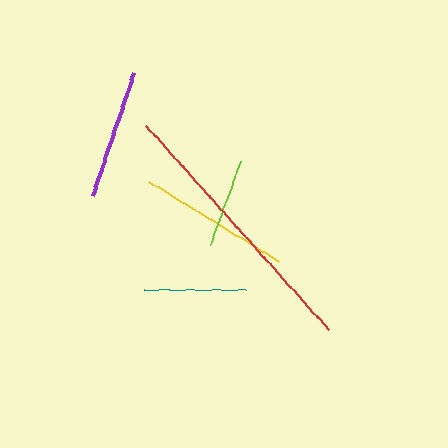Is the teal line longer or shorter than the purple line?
The purple line is longer than the teal line.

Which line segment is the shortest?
The lime line is the shortest at approximately 88 pixels.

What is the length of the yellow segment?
The yellow segment is approximately 153 pixels long.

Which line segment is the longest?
The red line is the longest at approximately 274 pixels.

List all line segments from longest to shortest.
From longest to shortest: red, yellow, purple, teal, lime.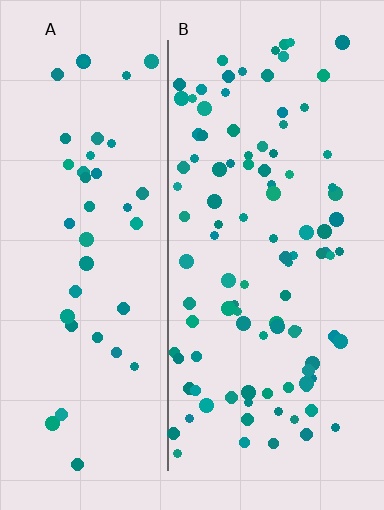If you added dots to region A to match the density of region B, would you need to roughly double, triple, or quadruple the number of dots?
Approximately double.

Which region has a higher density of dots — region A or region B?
B (the right).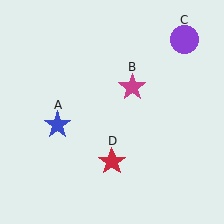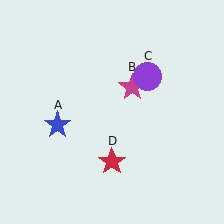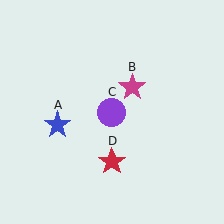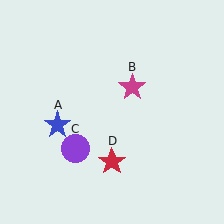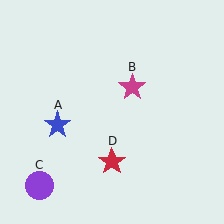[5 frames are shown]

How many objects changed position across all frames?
1 object changed position: purple circle (object C).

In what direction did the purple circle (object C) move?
The purple circle (object C) moved down and to the left.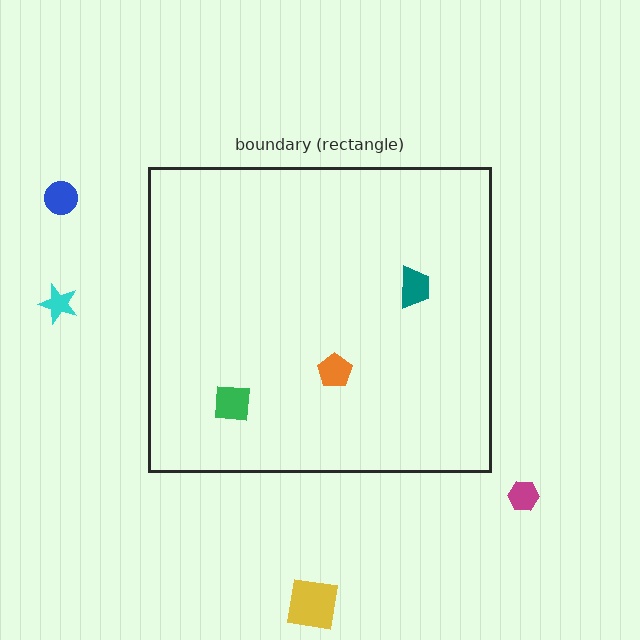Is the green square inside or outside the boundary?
Inside.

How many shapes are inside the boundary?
3 inside, 4 outside.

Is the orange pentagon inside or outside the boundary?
Inside.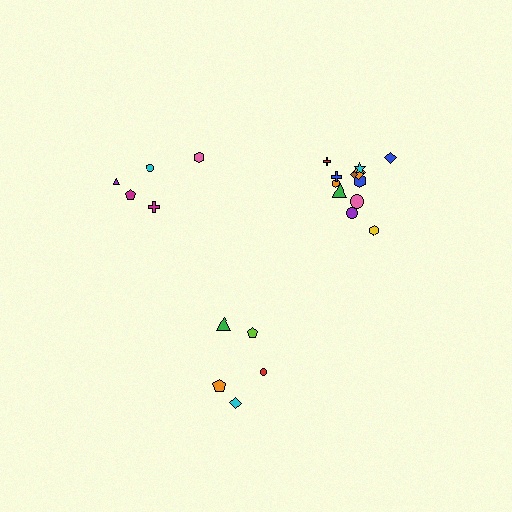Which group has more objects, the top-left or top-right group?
The top-right group.